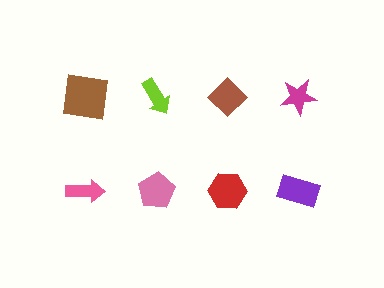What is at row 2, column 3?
A red hexagon.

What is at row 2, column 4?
A purple rectangle.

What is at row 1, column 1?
A brown square.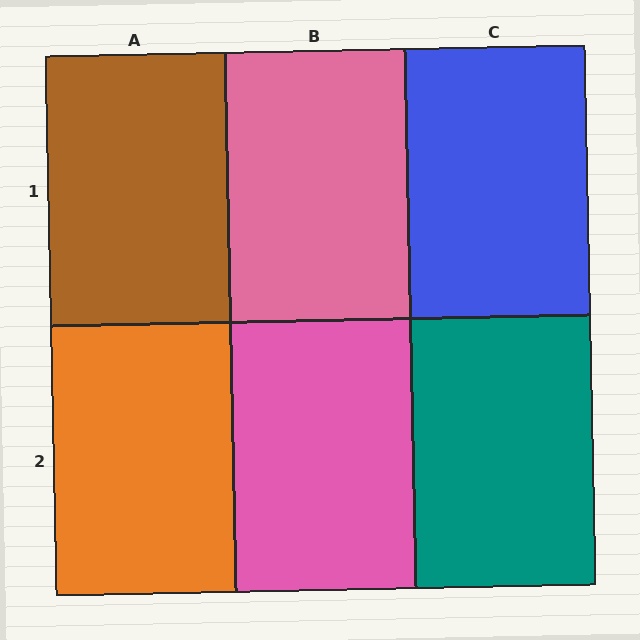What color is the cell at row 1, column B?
Pink.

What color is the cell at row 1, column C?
Blue.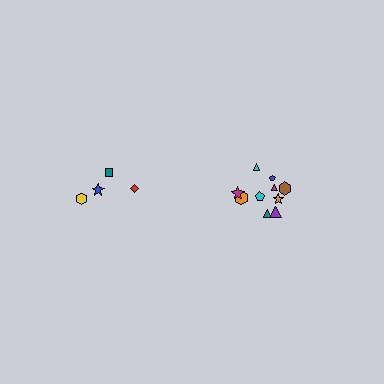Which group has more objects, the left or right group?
The right group.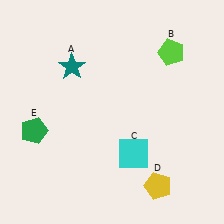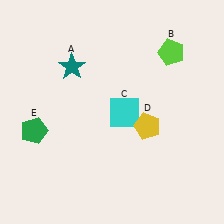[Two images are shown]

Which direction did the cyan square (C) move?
The cyan square (C) moved up.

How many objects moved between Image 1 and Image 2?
2 objects moved between the two images.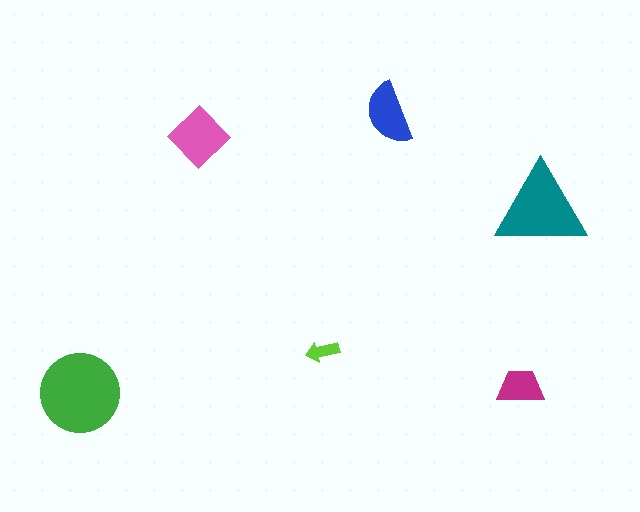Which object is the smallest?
The lime arrow.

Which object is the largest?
The green circle.